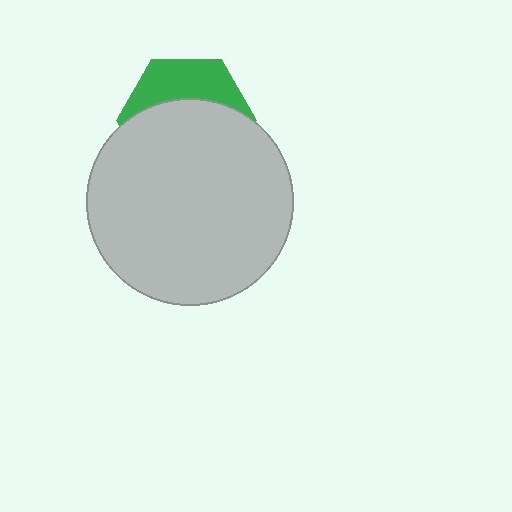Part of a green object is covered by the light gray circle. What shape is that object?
It is a hexagon.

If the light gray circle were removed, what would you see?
You would see the complete green hexagon.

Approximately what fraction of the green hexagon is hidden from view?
Roughly 65% of the green hexagon is hidden behind the light gray circle.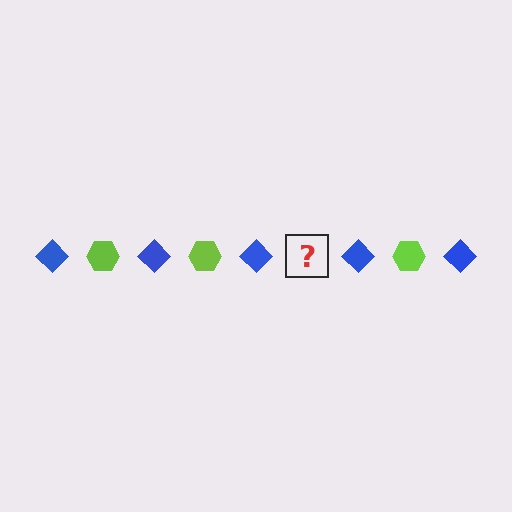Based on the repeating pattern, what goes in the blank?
The blank should be a lime hexagon.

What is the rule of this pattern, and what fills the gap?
The rule is that the pattern alternates between blue diamond and lime hexagon. The gap should be filled with a lime hexagon.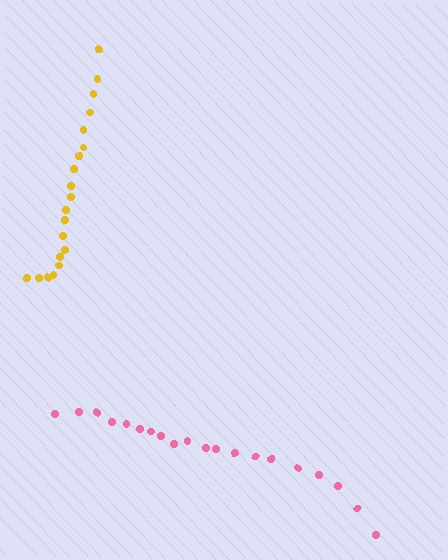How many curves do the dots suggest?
There are 2 distinct paths.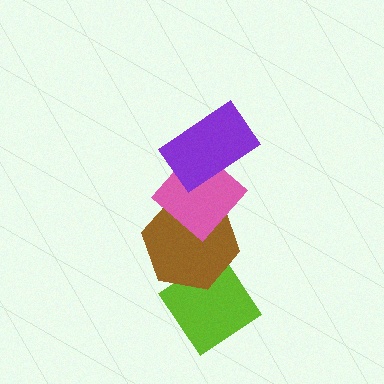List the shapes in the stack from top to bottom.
From top to bottom: the purple rectangle, the pink diamond, the brown hexagon, the lime diamond.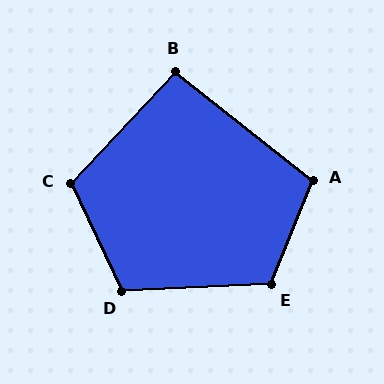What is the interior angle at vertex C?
Approximately 111 degrees (obtuse).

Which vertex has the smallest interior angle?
B, at approximately 95 degrees.